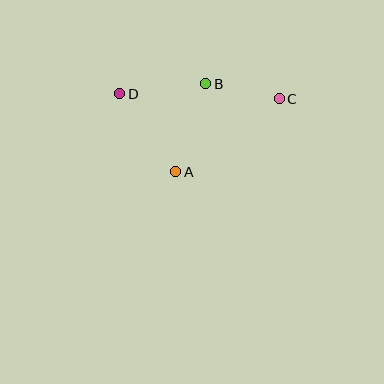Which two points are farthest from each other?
Points C and D are farthest from each other.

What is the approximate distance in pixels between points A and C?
The distance between A and C is approximately 126 pixels.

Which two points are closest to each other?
Points B and C are closest to each other.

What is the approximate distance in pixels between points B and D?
The distance between B and D is approximately 87 pixels.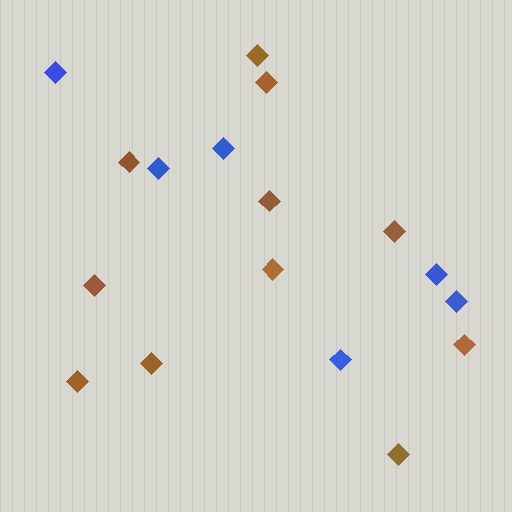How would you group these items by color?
There are 2 groups: one group of blue diamonds (6) and one group of brown diamonds (11).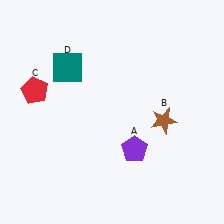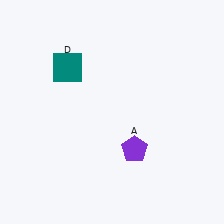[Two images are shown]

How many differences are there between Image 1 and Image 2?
There are 2 differences between the two images.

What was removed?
The red pentagon (C), the brown star (B) were removed in Image 2.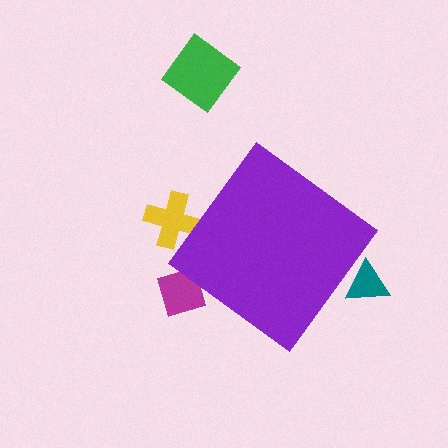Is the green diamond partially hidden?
No, the green diamond is fully visible.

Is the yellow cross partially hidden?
Yes, the yellow cross is partially hidden behind the purple diamond.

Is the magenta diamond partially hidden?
Yes, the magenta diamond is partially hidden behind the purple diamond.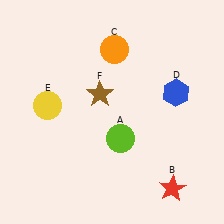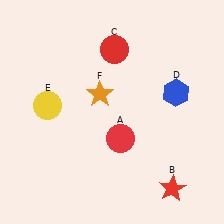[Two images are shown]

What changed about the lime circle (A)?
In Image 1, A is lime. In Image 2, it changed to red.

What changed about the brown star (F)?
In Image 1, F is brown. In Image 2, it changed to orange.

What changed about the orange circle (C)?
In Image 1, C is orange. In Image 2, it changed to red.